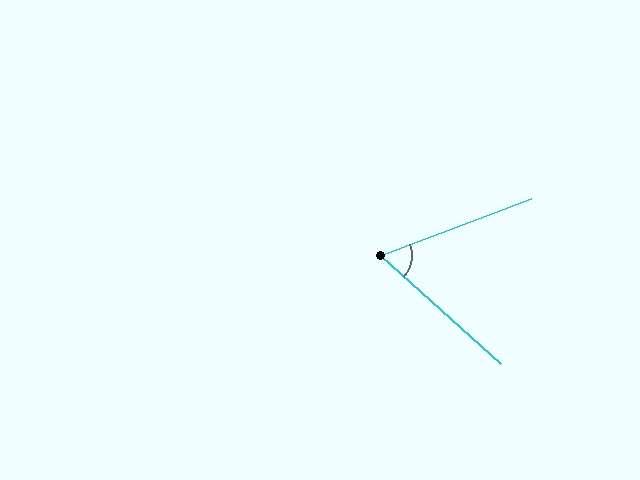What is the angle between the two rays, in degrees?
Approximately 62 degrees.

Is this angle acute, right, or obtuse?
It is acute.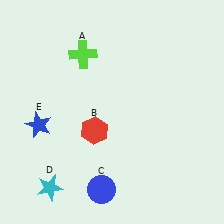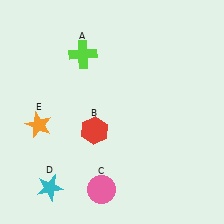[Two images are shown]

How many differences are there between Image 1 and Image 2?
There are 2 differences between the two images.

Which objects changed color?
C changed from blue to pink. E changed from blue to orange.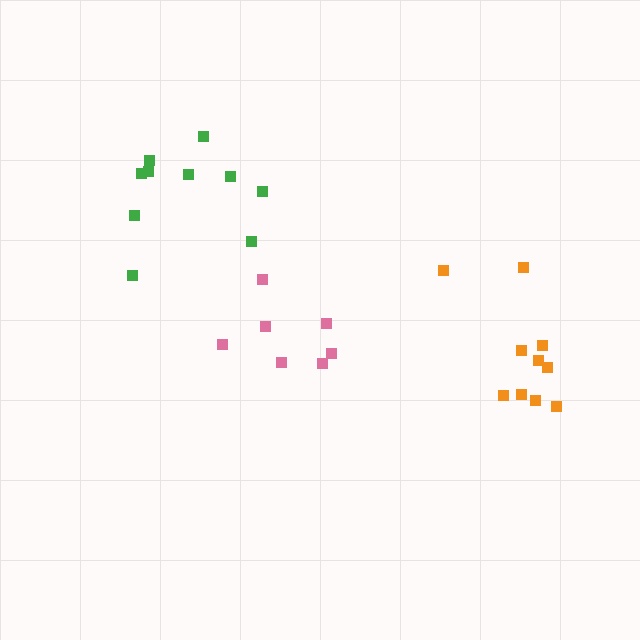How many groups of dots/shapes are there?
There are 3 groups.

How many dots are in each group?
Group 1: 7 dots, Group 2: 10 dots, Group 3: 10 dots (27 total).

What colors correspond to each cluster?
The clusters are colored: pink, green, orange.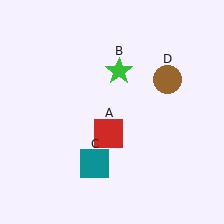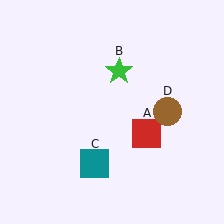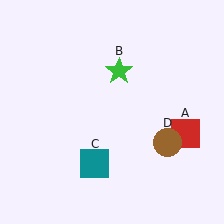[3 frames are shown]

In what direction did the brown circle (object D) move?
The brown circle (object D) moved down.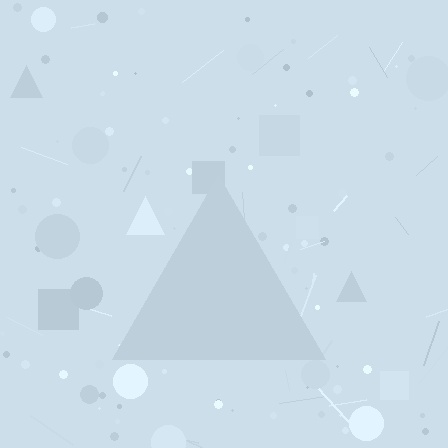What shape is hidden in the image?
A triangle is hidden in the image.